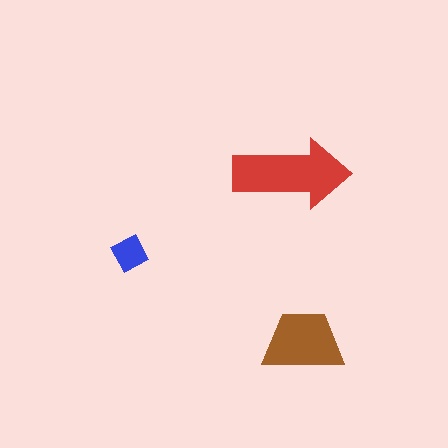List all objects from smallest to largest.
The blue square, the brown trapezoid, the red arrow.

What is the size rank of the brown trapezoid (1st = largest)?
2nd.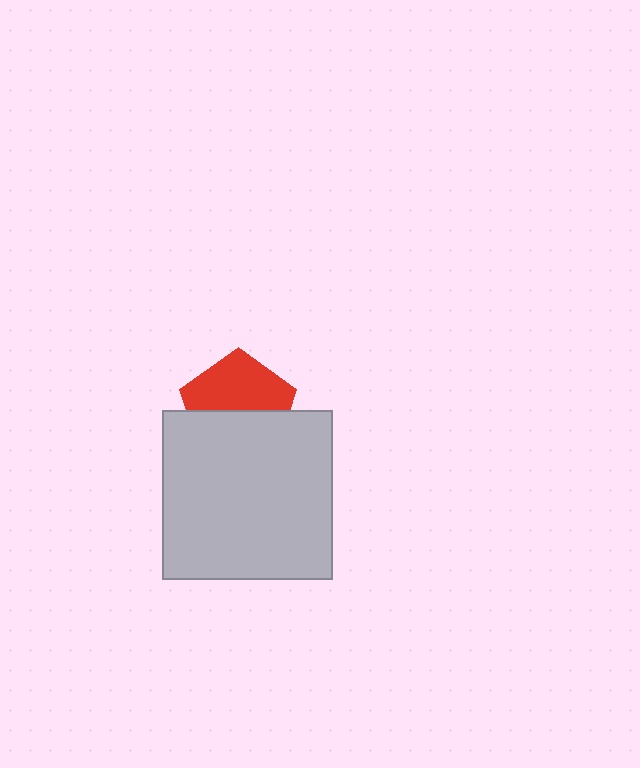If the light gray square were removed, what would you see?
You would see the complete red pentagon.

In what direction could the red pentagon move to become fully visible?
The red pentagon could move up. That would shift it out from behind the light gray square entirely.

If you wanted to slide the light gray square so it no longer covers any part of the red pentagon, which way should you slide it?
Slide it down — that is the most direct way to separate the two shapes.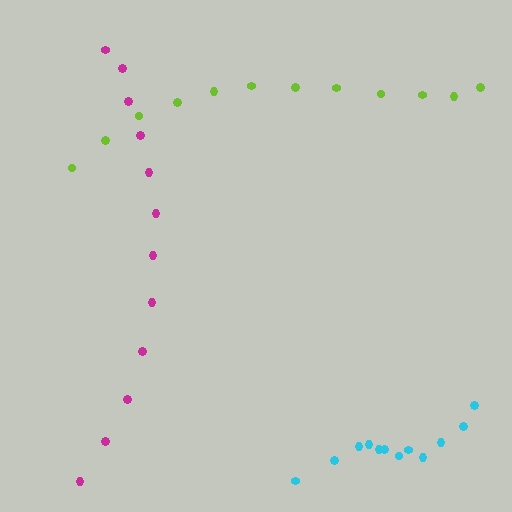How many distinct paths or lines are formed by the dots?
There are 3 distinct paths.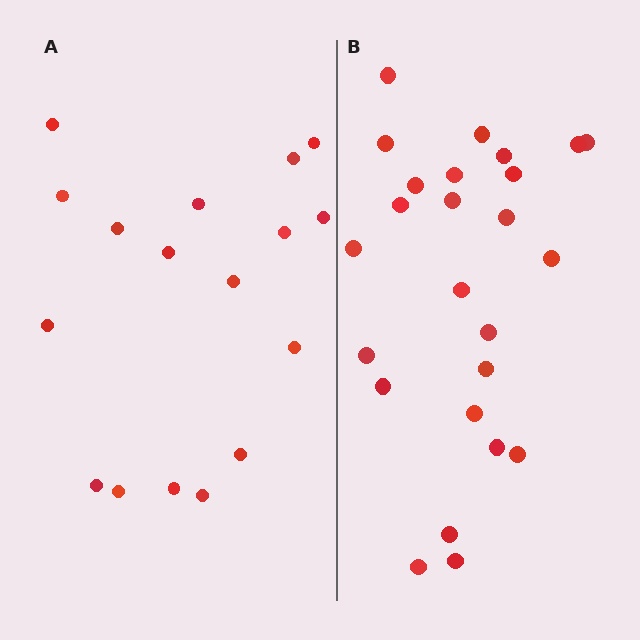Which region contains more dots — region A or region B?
Region B (the right region) has more dots.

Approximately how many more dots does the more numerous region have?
Region B has roughly 8 or so more dots than region A.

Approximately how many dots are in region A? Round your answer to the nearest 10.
About 20 dots. (The exact count is 17, which rounds to 20.)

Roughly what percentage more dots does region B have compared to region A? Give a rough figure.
About 45% more.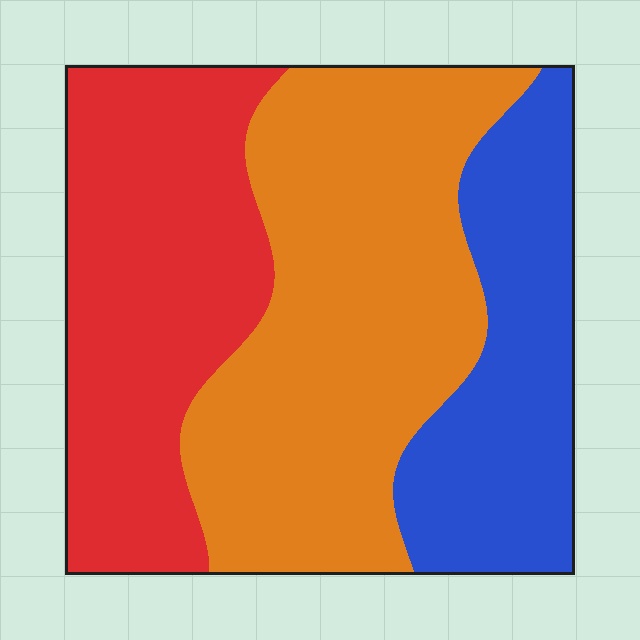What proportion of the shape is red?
Red covers about 35% of the shape.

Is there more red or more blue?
Red.